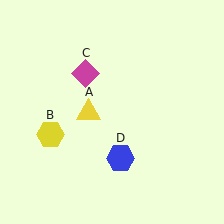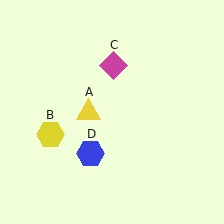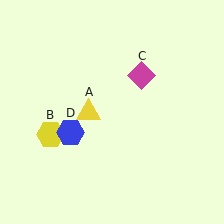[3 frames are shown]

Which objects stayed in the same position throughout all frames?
Yellow triangle (object A) and yellow hexagon (object B) remained stationary.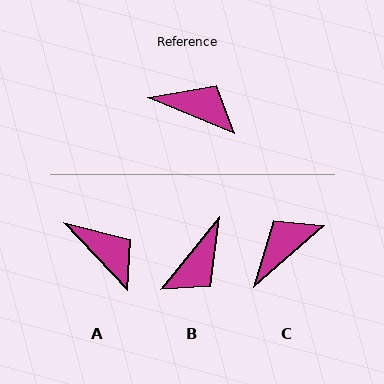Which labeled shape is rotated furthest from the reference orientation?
B, about 107 degrees away.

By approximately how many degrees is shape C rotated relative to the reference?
Approximately 63 degrees counter-clockwise.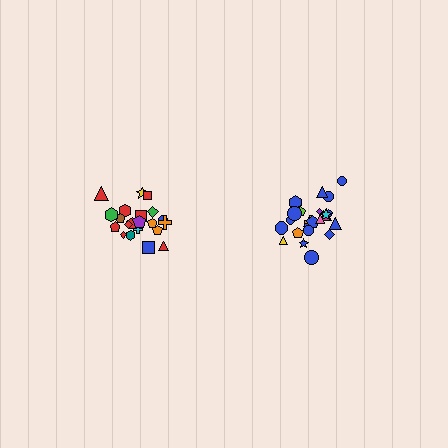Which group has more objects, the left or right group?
The right group.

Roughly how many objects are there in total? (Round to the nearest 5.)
Roughly 45 objects in total.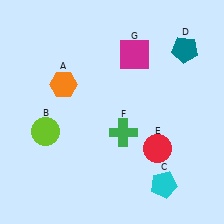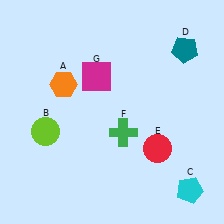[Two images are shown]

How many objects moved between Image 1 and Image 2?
2 objects moved between the two images.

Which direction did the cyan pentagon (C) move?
The cyan pentagon (C) moved right.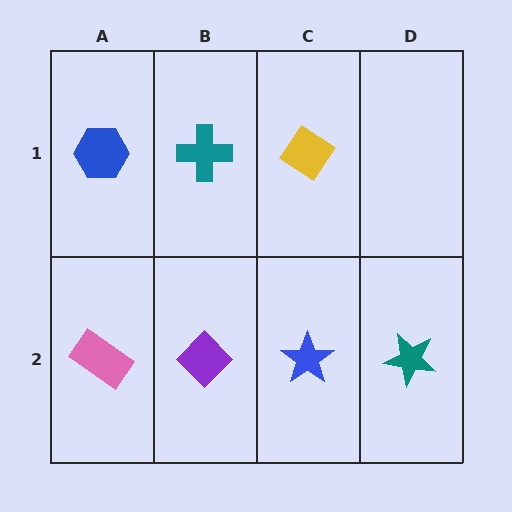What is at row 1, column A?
A blue hexagon.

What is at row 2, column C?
A blue star.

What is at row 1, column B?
A teal cross.